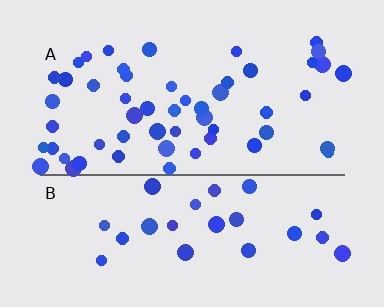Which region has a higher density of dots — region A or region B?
A (the top).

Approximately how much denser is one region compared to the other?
Approximately 2.0× — region A over region B.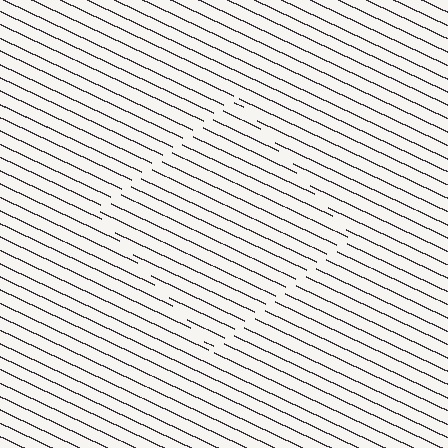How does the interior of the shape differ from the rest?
The interior of the shape contains the same grating, shifted by half a period — the contour is defined by the phase discontinuity where line-ends from the inner and outer gratings abut.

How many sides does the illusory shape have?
4 sides — the line-ends trace a square.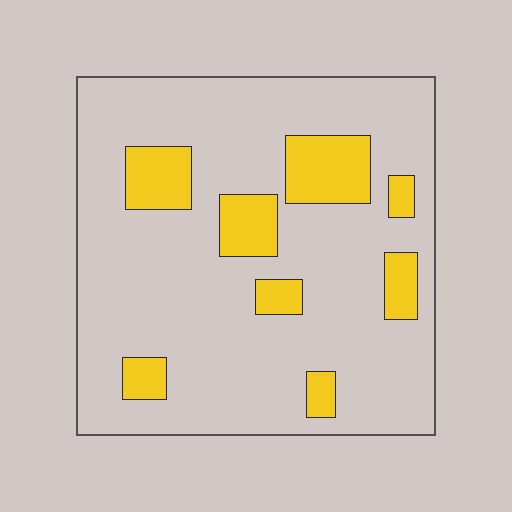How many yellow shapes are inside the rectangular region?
8.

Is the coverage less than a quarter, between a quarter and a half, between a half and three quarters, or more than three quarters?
Less than a quarter.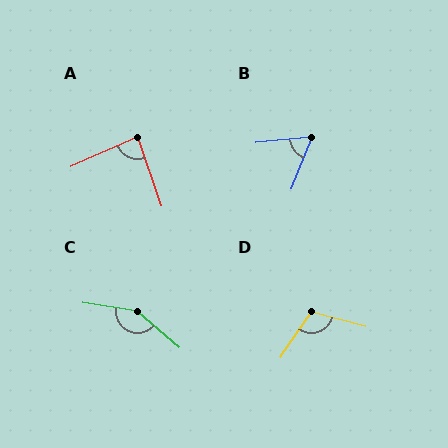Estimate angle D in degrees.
Approximately 110 degrees.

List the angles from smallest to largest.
B (63°), A (85°), D (110°), C (149°).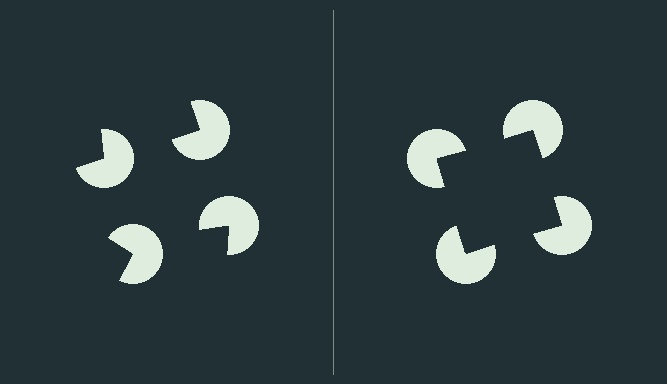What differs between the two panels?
The pac-man discs are positioned identically on both sides; only the wedge orientations differ. On the right they align to a square; on the left they are misaligned.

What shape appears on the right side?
An illusory square.